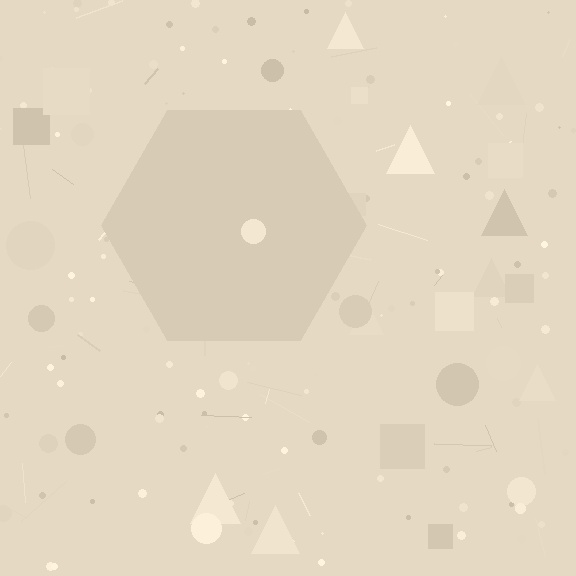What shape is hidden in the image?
A hexagon is hidden in the image.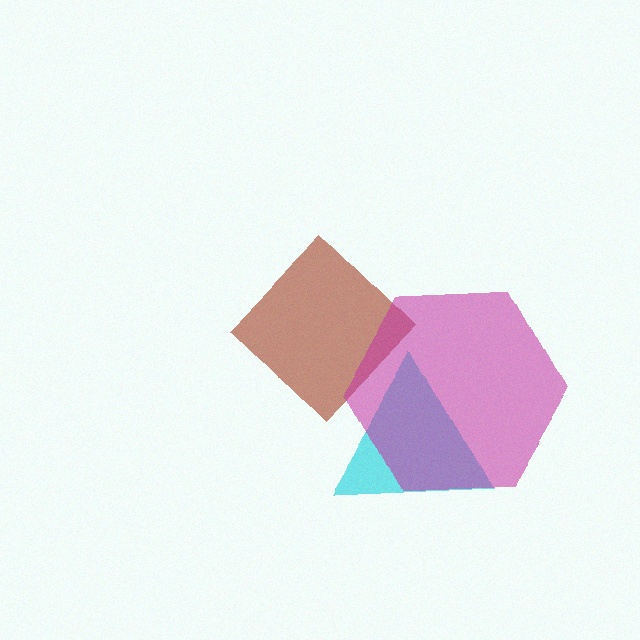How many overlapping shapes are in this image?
There are 3 overlapping shapes in the image.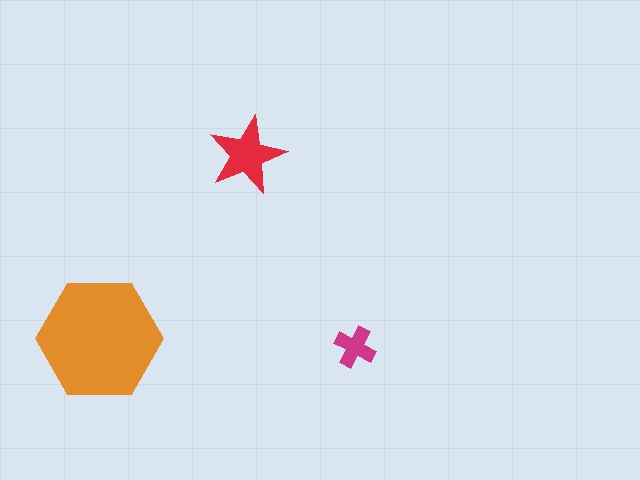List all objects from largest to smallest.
The orange hexagon, the red star, the magenta cross.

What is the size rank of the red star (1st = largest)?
2nd.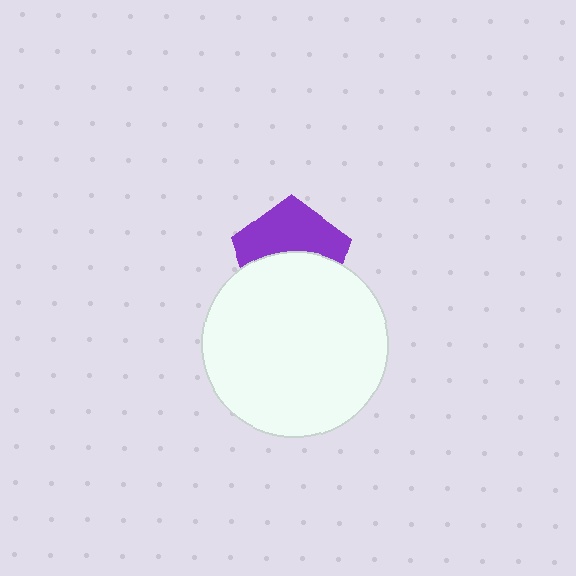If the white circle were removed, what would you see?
You would see the complete purple pentagon.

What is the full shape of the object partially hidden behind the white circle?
The partially hidden object is a purple pentagon.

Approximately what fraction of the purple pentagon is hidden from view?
Roughly 51% of the purple pentagon is hidden behind the white circle.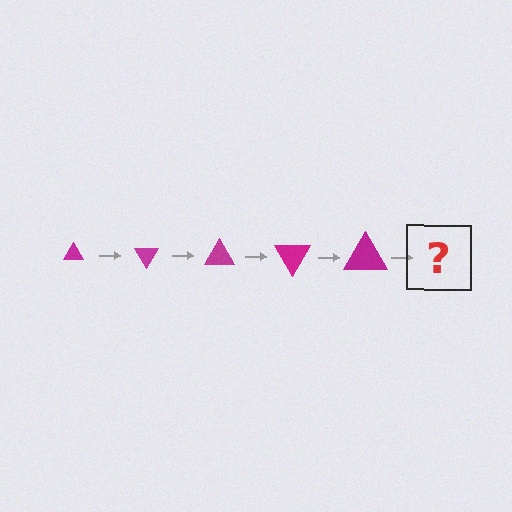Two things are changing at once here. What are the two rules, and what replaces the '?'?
The two rules are that the triangle grows larger each step and it rotates 60 degrees each step. The '?' should be a triangle, larger than the previous one and rotated 300 degrees from the start.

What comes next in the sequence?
The next element should be a triangle, larger than the previous one and rotated 300 degrees from the start.